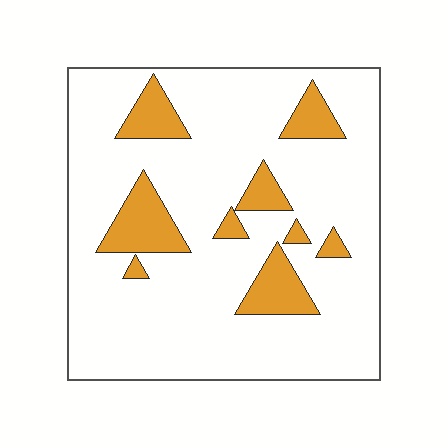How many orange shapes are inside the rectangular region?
9.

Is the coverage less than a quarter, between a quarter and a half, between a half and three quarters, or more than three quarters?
Less than a quarter.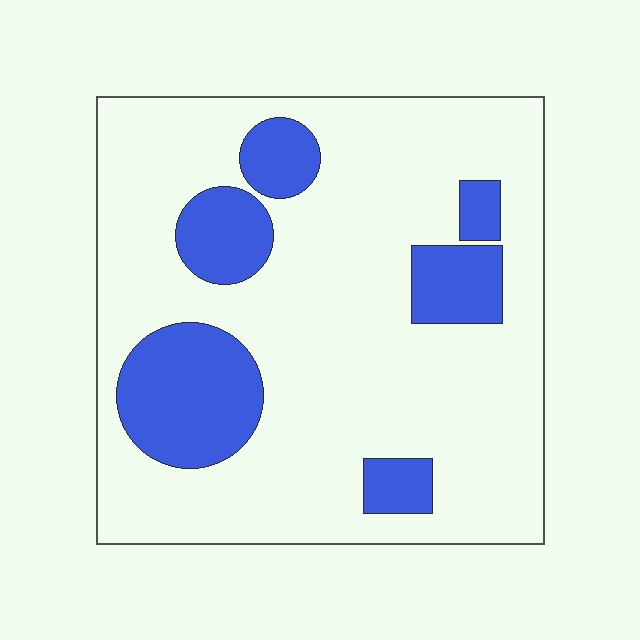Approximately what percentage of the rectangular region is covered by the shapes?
Approximately 20%.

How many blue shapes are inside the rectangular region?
6.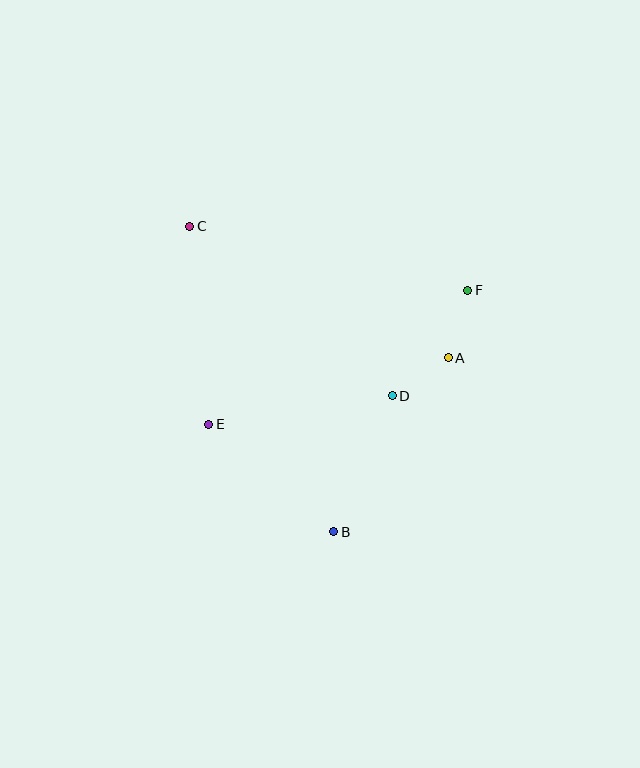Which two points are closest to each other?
Points A and D are closest to each other.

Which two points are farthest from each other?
Points B and C are farthest from each other.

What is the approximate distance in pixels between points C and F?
The distance between C and F is approximately 285 pixels.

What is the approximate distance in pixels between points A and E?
The distance between A and E is approximately 249 pixels.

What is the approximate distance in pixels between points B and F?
The distance between B and F is approximately 276 pixels.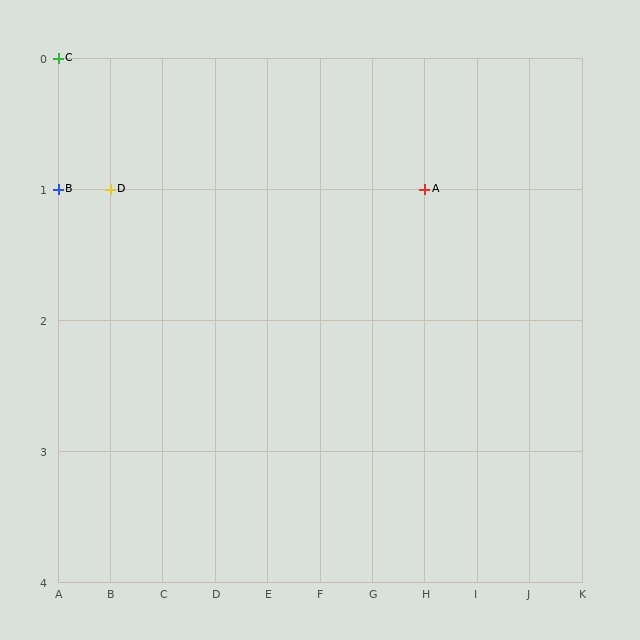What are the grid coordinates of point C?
Point C is at grid coordinates (A, 0).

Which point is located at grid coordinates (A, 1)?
Point B is at (A, 1).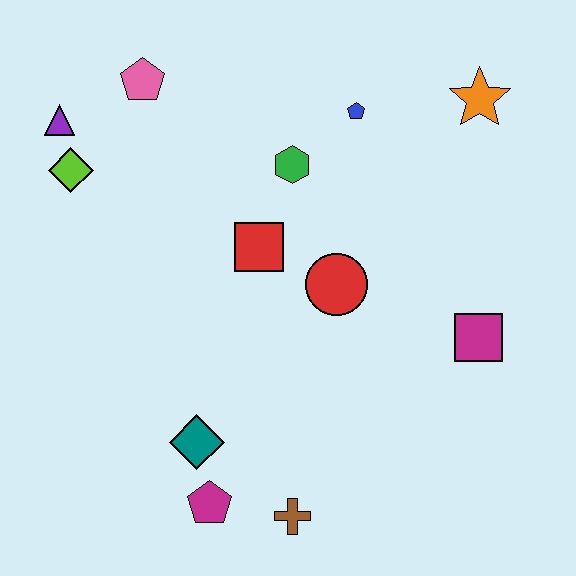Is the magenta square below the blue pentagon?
Yes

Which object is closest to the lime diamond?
The purple triangle is closest to the lime diamond.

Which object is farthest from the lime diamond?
The magenta square is farthest from the lime diamond.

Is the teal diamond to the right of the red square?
No